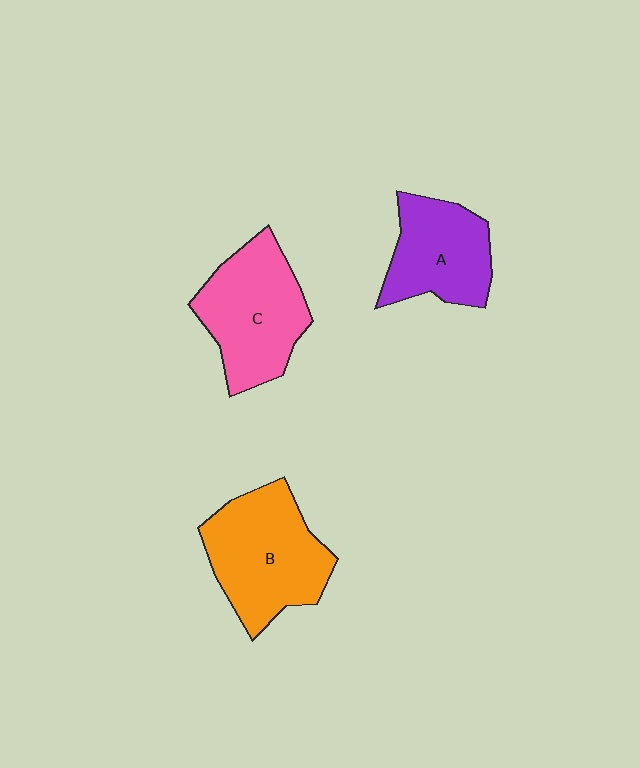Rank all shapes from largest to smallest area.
From largest to smallest: B (orange), C (pink), A (purple).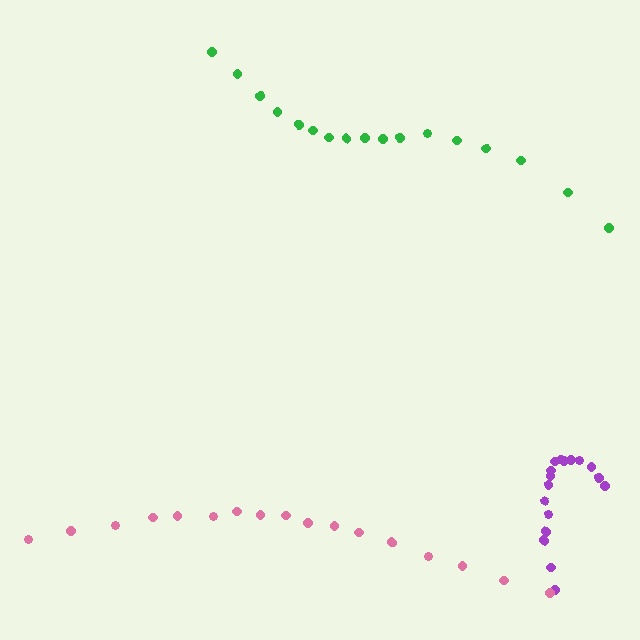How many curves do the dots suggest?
There are 3 distinct paths.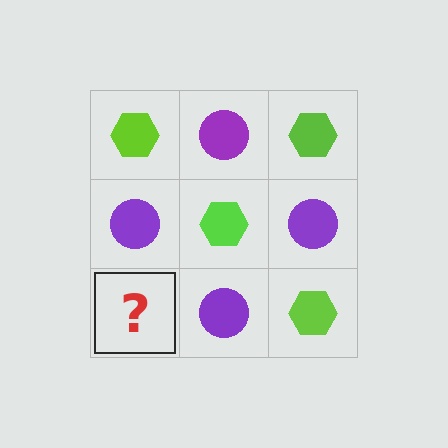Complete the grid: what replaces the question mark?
The question mark should be replaced with a lime hexagon.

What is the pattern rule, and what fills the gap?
The rule is that it alternates lime hexagon and purple circle in a checkerboard pattern. The gap should be filled with a lime hexagon.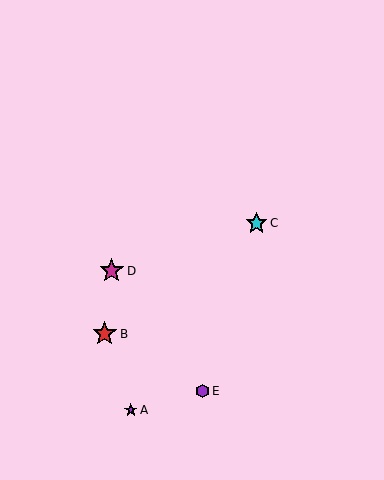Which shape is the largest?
The red star (labeled B) is the largest.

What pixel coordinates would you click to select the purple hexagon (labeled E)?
Click at (203, 391) to select the purple hexagon E.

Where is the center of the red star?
The center of the red star is at (105, 334).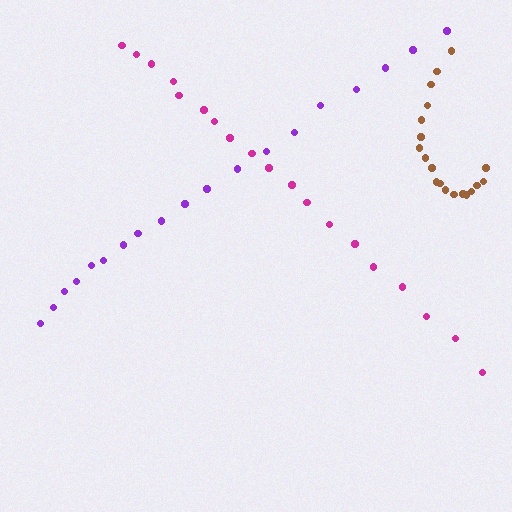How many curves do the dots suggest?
There are 3 distinct paths.